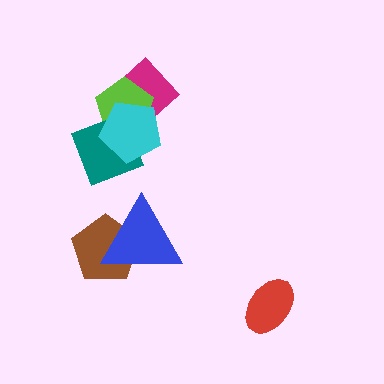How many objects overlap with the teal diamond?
2 objects overlap with the teal diamond.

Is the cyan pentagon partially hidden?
No, no other shape covers it.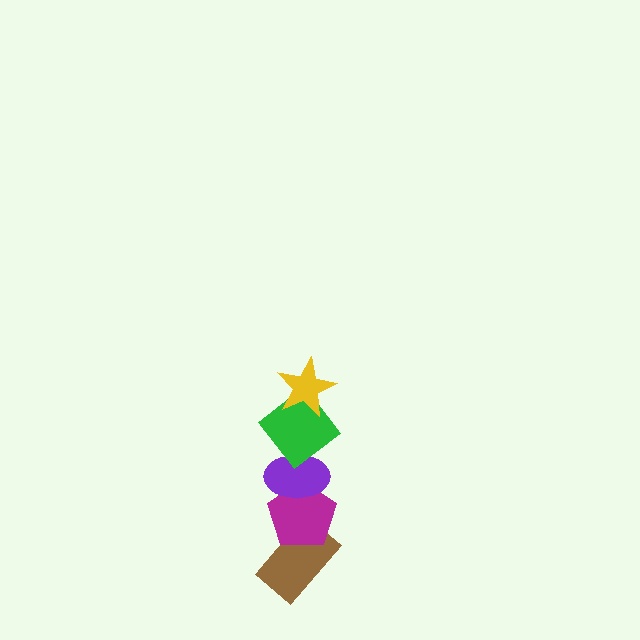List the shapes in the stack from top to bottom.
From top to bottom: the yellow star, the green diamond, the purple ellipse, the magenta pentagon, the brown rectangle.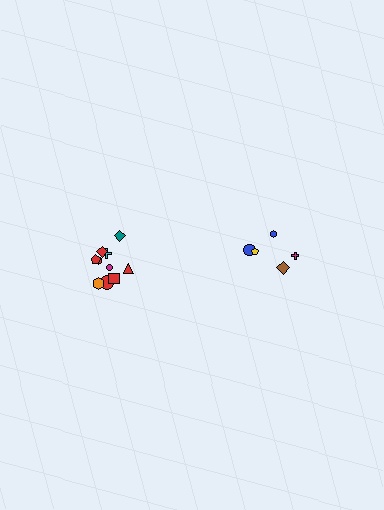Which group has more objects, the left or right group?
The left group.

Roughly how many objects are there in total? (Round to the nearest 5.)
Roughly 15 objects in total.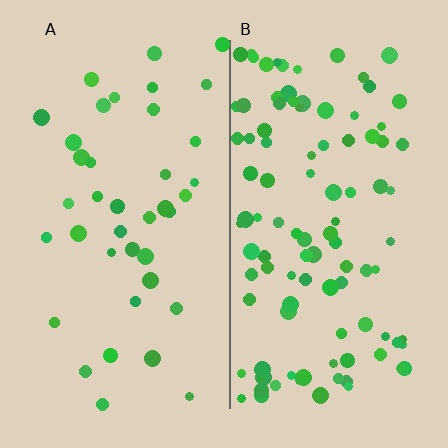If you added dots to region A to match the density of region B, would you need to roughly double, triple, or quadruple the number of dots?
Approximately triple.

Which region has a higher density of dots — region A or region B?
B (the right).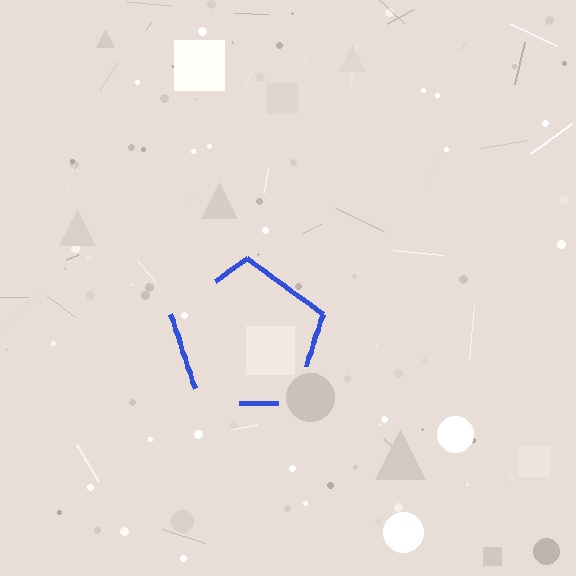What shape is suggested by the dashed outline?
The dashed outline suggests a pentagon.